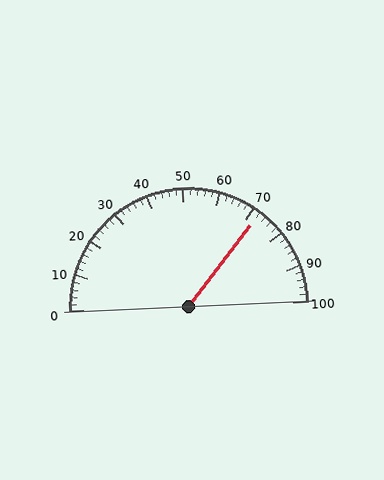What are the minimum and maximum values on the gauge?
The gauge ranges from 0 to 100.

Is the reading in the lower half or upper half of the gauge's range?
The reading is in the upper half of the range (0 to 100).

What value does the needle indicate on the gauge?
The needle indicates approximately 72.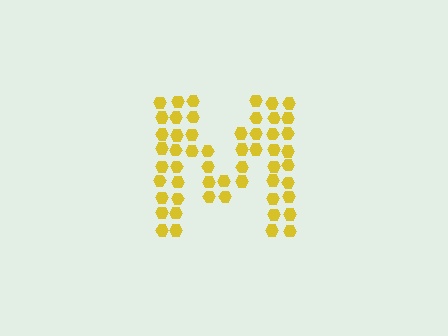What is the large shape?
The large shape is the letter M.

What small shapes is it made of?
It is made of small hexagons.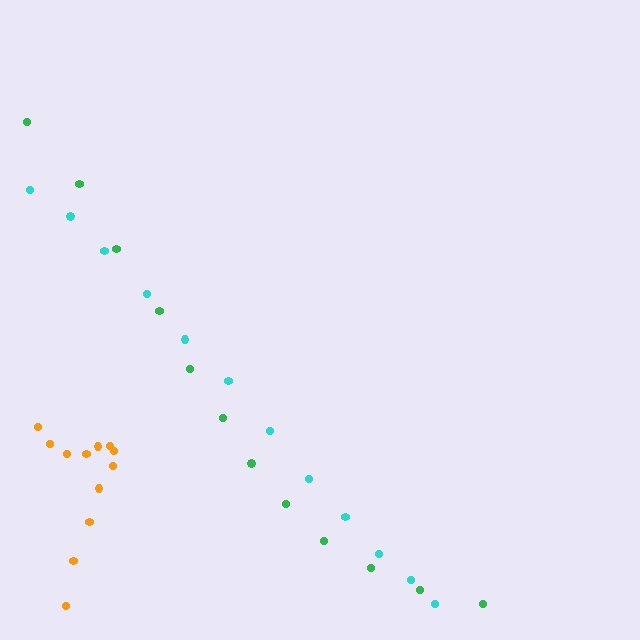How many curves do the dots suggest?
There are 3 distinct paths.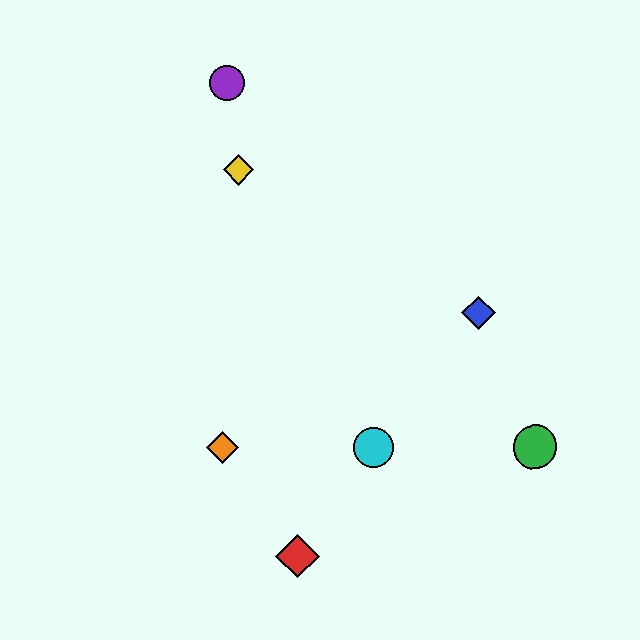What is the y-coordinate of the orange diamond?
The orange diamond is at y≈448.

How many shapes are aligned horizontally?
3 shapes (the green circle, the orange diamond, the cyan circle) are aligned horizontally.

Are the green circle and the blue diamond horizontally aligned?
No, the green circle is at y≈447 and the blue diamond is at y≈312.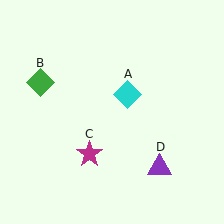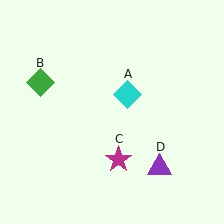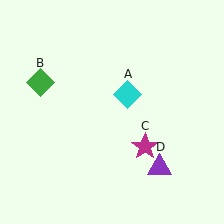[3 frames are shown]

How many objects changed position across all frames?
1 object changed position: magenta star (object C).